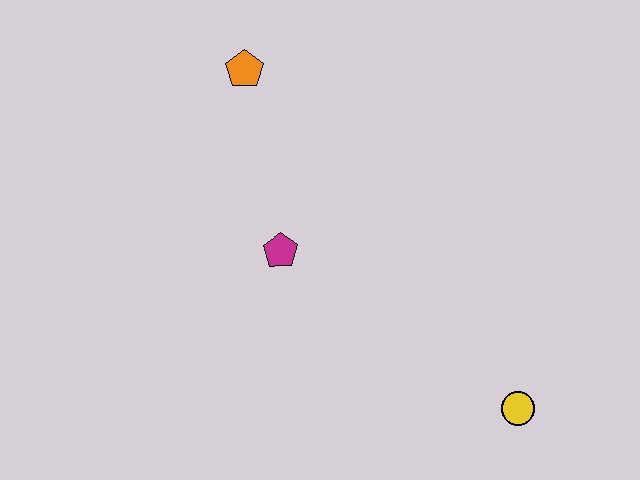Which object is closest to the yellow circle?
The magenta pentagon is closest to the yellow circle.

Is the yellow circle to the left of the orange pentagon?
No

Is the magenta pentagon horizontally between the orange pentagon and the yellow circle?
Yes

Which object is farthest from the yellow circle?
The orange pentagon is farthest from the yellow circle.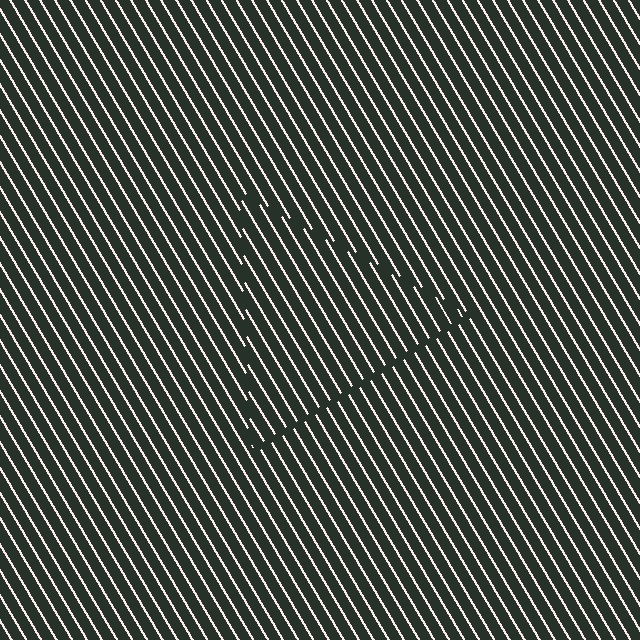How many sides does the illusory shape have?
3 sides — the line-ends trace a triangle.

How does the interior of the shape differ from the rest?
The interior of the shape contains the same grating, shifted by half a period — the contour is defined by the phase discontinuity where line-ends from the inner and outer gratings abut.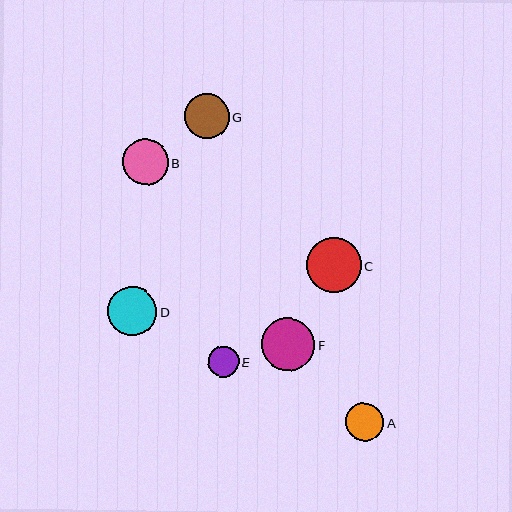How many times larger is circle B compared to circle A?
Circle B is approximately 1.2 times the size of circle A.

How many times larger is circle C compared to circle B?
Circle C is approximately 1.2 times the size of circle B.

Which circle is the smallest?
Circle E is the smallest with a size of approximately 31 pixels.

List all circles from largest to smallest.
From largest to smallest: C, F, D, B, G, A, E.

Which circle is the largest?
Circle C is the largest with a size of approximately 55 pixels.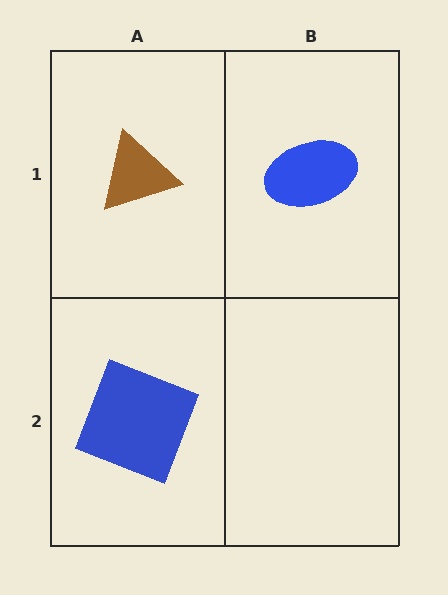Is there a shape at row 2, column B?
No, that cell is empty.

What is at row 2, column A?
A blue square.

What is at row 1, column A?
A brown triangle.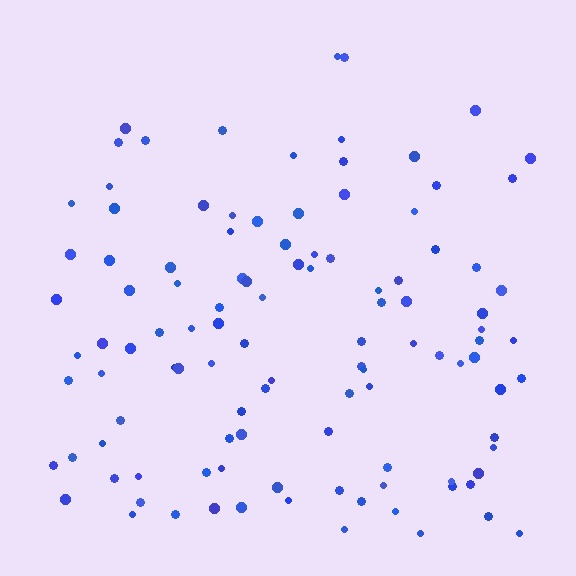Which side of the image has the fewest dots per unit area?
The top.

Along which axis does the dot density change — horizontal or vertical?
Vertical.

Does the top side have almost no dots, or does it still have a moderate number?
Still a moderate number, just noticeably fewer than the bottom.